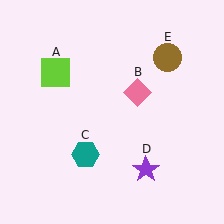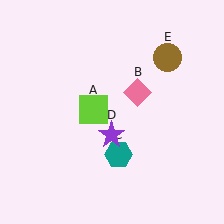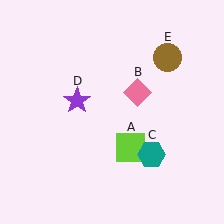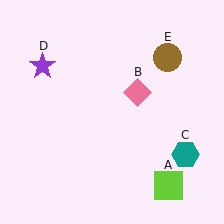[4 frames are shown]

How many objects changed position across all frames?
3 objects changed position: lime square (object A), teal hexagon (object C), purple star (object D).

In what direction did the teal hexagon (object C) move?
The teal hexagon (object C) moved right.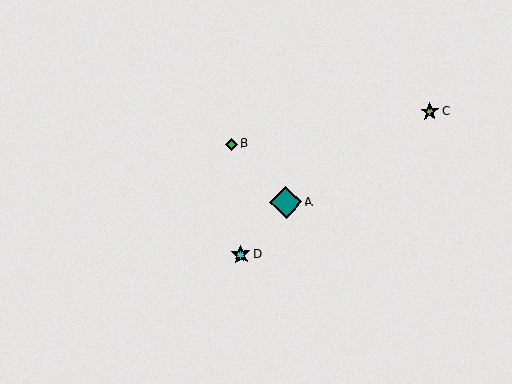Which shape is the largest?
The teal diamond (labeled A) is the largest.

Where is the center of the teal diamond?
The center of the teal diamond is at (286, 203).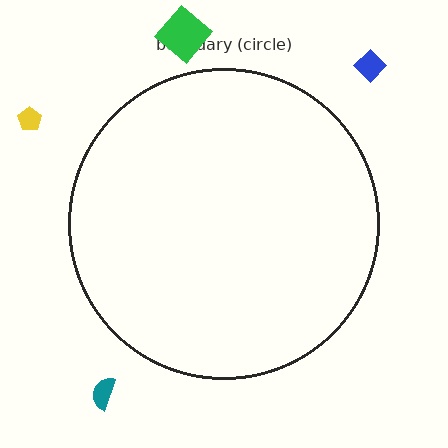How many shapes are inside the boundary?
0 inside, 4 outside.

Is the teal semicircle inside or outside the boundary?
Outside.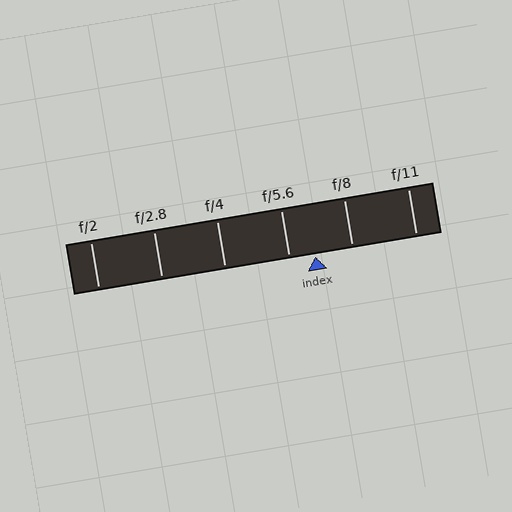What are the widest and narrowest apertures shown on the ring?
The widest aperture shown is f/2 and the narrowest is f/11.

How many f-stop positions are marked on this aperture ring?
There are 6 f-stop positions marked.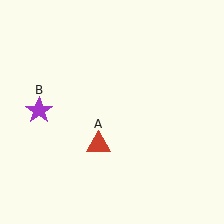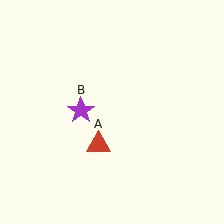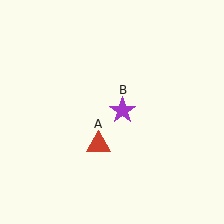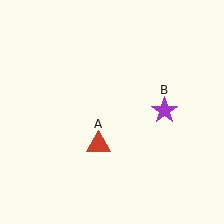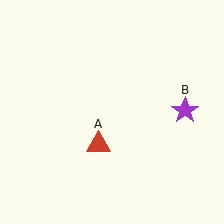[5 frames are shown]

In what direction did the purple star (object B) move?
The purple star (object B) moved right.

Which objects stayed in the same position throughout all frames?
Red triangle (object A) remained stationary.